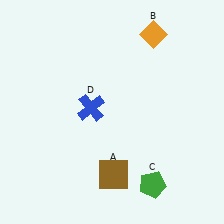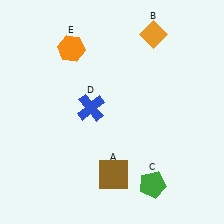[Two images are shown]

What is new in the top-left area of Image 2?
An orange hexagon (E) was added in the top-left area of Image 2.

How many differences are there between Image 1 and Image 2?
There is 1 difference between the two images.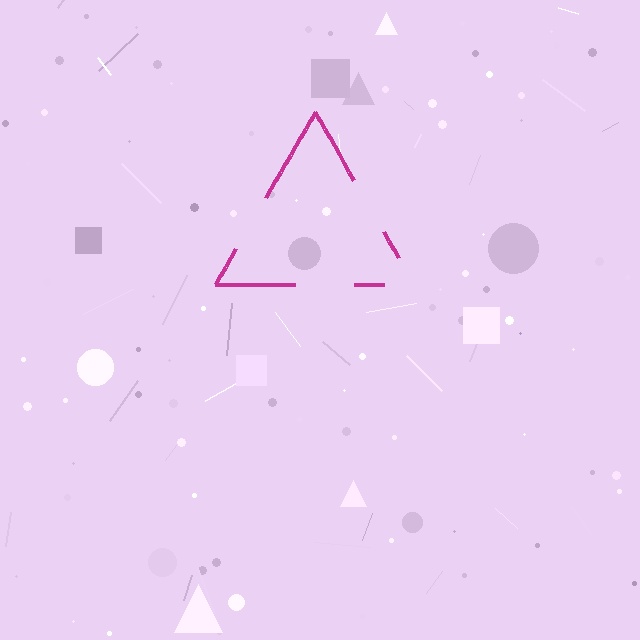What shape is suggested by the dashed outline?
The dashed outline suggests a triangle.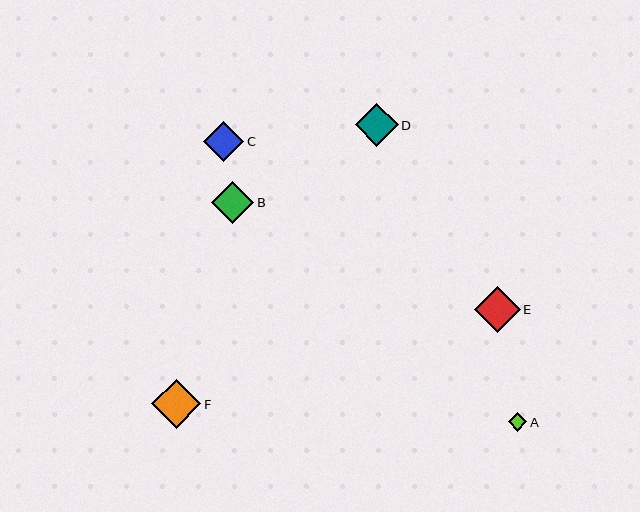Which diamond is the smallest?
Diamond A is the smallest with a size of approximately 18 pixels.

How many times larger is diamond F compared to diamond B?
Diamond F is approximately 1.2 times the size of diamond B.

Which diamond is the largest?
Diamond F is the largest with a size of approximately 49 pixels.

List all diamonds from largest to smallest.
From largest to smallest: F, E, D, B, C, A.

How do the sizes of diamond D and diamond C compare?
Diamond D and diamond C are approximately the same size.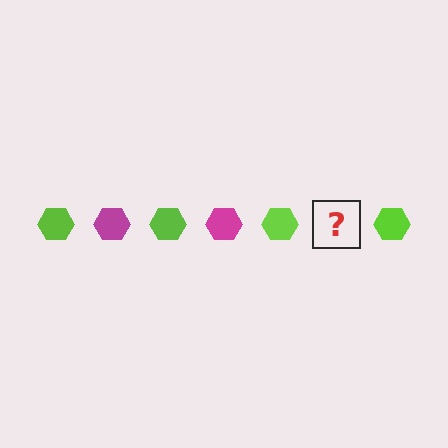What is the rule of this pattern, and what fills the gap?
The rule is that the pattern cycles through lime, magenta hexagons. The gap should be filled with a magenta hexagon.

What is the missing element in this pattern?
The missing element is a magenta hexagon.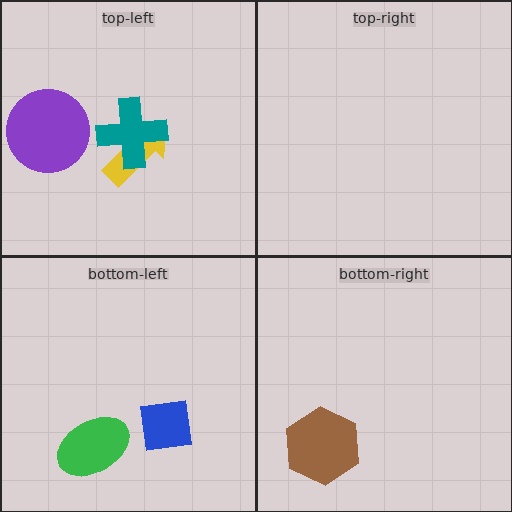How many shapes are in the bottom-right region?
1.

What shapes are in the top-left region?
The yellow arrow, the purple circle, the teal cross.